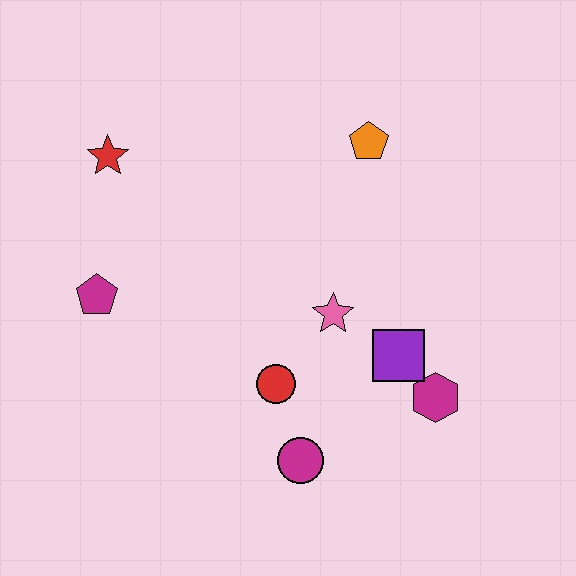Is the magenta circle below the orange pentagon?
Yes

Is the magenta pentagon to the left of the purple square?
Yes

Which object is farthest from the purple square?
The red star is farthest from the purple square.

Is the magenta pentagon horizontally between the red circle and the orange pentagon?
No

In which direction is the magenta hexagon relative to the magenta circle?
The magenta hexagon is to the right of the magenta circle.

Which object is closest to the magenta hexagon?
The purple square is closest to the magenta hexagon.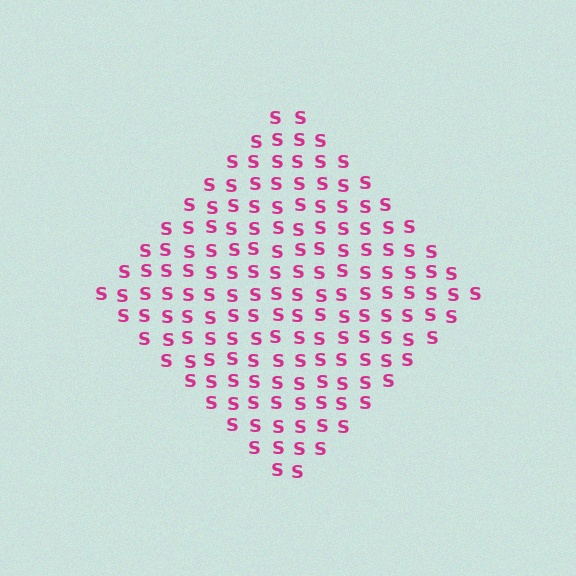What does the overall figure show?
The overall figure shows a diamond.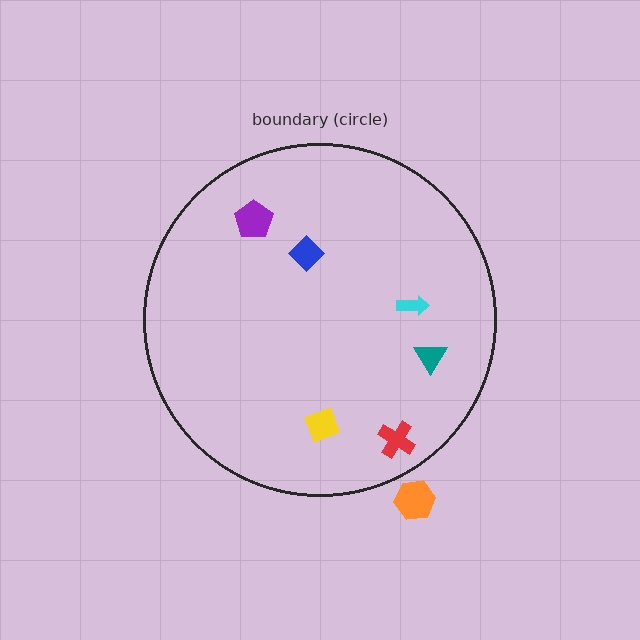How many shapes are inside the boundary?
6 inside, 1 outside.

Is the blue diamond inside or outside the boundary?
Inside.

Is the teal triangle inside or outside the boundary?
Inside.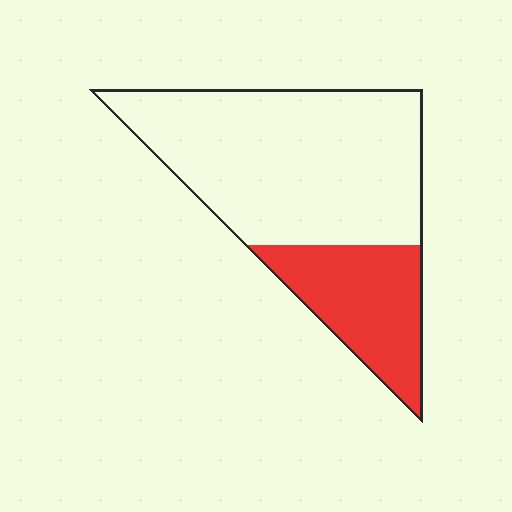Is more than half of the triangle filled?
No.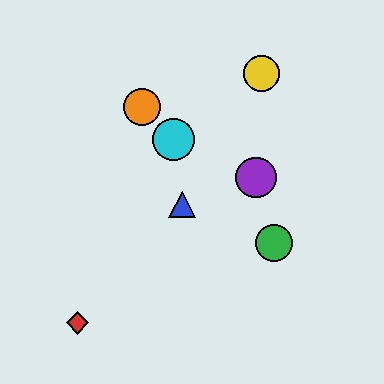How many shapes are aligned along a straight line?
3 shapes (the green circle, the orange circle, the cyan circle) are aligned along a straight line.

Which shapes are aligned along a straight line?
The green circle, the orange circle, the cyan circle are aligned along a straight line.